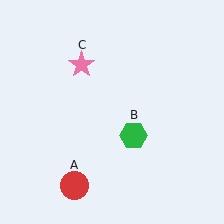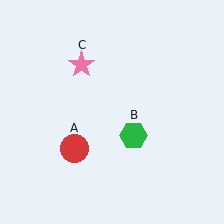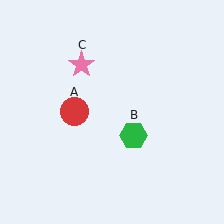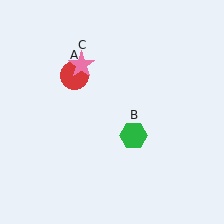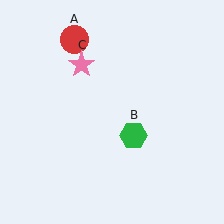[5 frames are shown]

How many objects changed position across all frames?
1 object changed position: red circle (object A).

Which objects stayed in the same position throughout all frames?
Green hexagon (object B) and pink star (object C) remained stationary.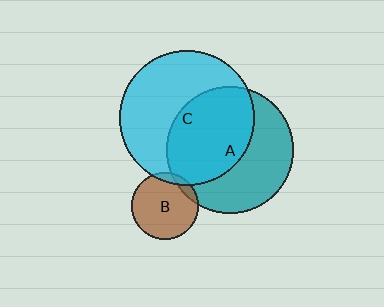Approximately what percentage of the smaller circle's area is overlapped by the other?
Approximately 55%.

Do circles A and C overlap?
Yes.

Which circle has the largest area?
Circle C (cyan).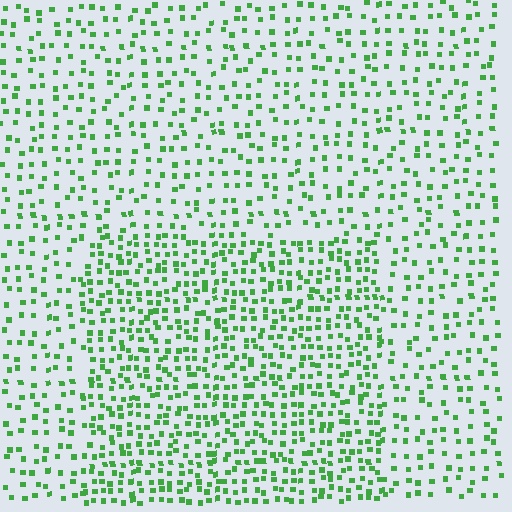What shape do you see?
I see a rectangle.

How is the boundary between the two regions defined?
The boundary is defined by a change in element density (approximately 1.8x ratio). All elements are the same color, size, and shape.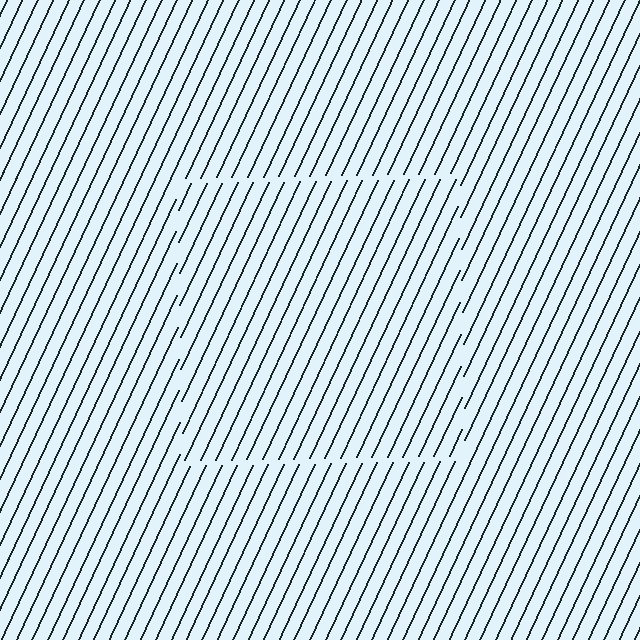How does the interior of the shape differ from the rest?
The interior of the shape contains the same grating, shifted by half a period — the contour is defined by the phase discontinuity where line-ends from the inner and outer gratings abut.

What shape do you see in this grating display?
An illusory square. The interior of the shape contains the same grating, shifted by half a period — the contour is defined by the phase discontinuity where line-ends from the inner and outer gratings abut.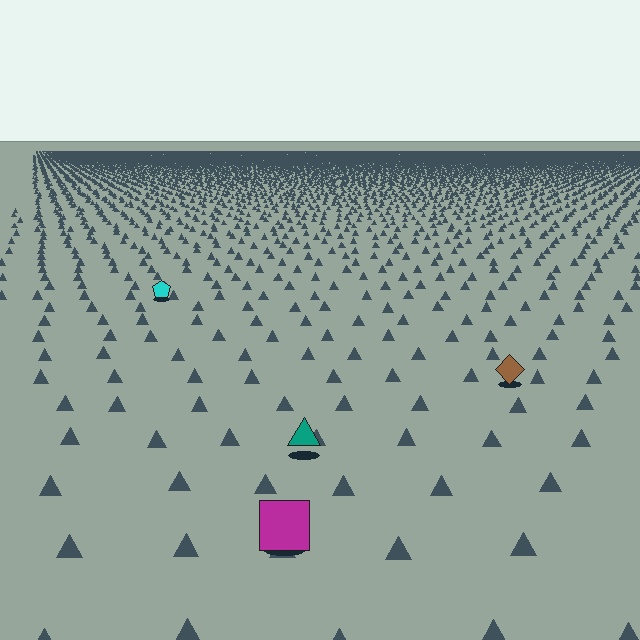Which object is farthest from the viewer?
The cyan pentagon is farthest from the viewer. It appears smaller and the ground texture around it is denser.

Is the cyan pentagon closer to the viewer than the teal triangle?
No. The teal triangle is closer — you can tell from the texture gradient: the ground texture is coarser near it.